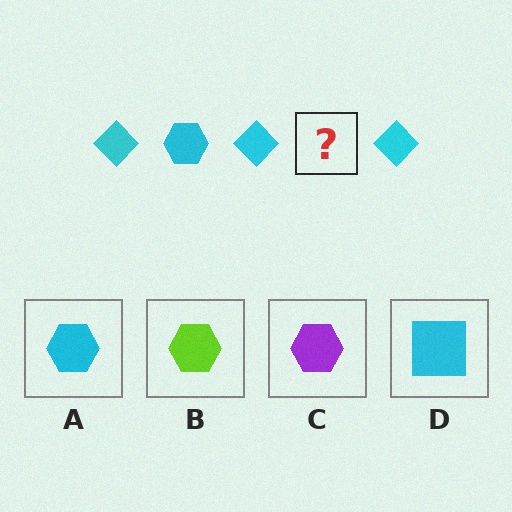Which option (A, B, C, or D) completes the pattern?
A.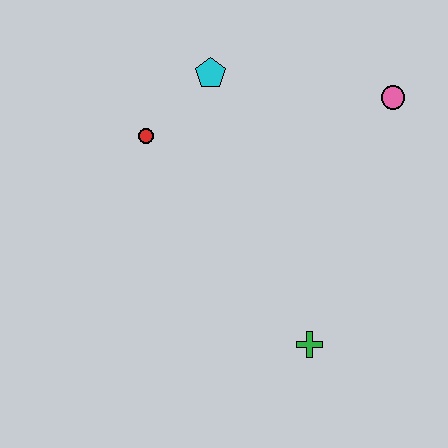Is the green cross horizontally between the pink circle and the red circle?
Yes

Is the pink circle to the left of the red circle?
No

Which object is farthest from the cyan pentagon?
The green cross is farthest from the cyan pentagon.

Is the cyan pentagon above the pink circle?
Yes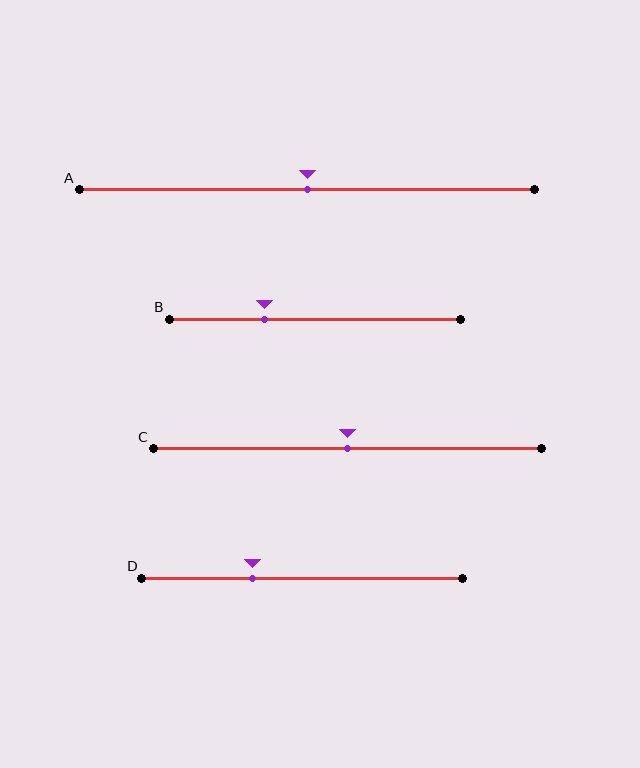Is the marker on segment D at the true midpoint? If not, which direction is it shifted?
No, the marker on segment D is shifted to the left by about 16% of the segment length.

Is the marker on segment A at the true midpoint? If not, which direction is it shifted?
Yes, the marker on segment A is at the true midpoint.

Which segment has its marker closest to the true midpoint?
Segment A has its marker closest to the true midpoint.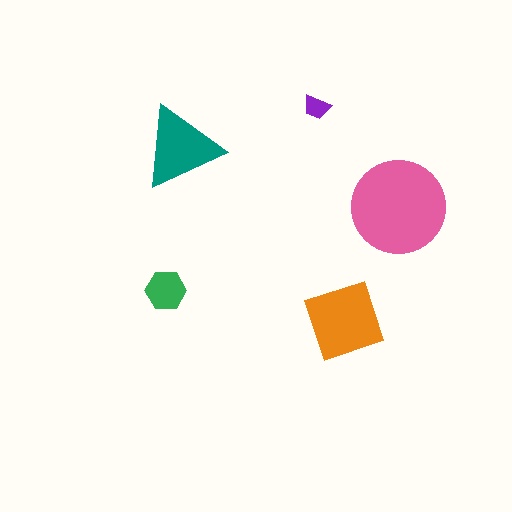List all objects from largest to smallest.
The pink circle, the orange square, the teal triangle, the green hexagon, the purple trapezoid.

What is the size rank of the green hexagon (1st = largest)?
4th.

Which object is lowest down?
The orange square is bottommost.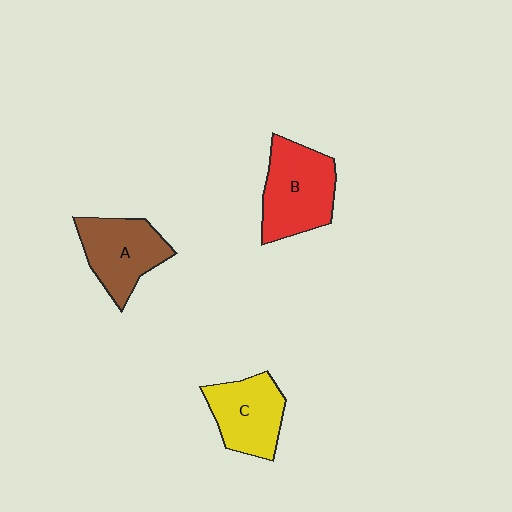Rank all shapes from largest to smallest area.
From largest to smallest: B (red), A (brown), C (yellow).